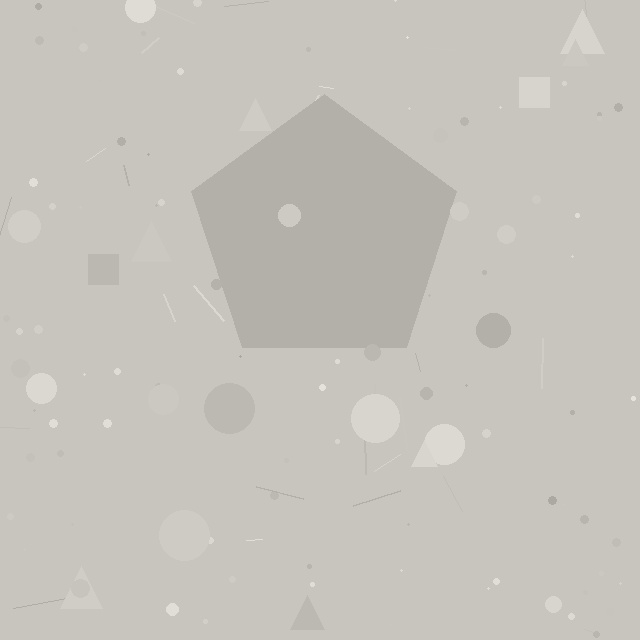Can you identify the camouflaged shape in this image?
The camouflaged shape is a pentagon.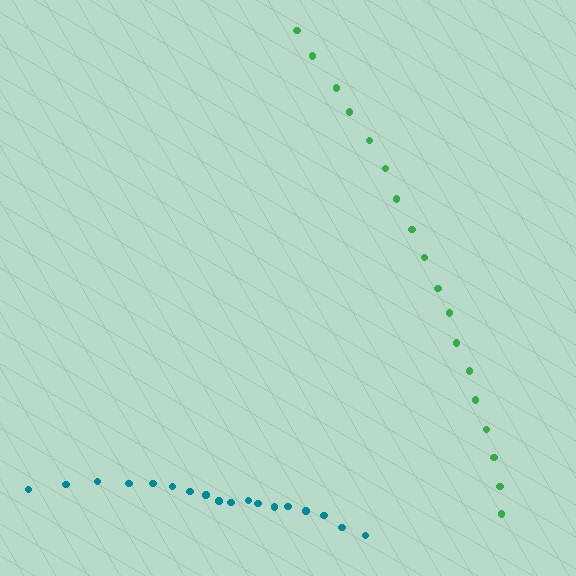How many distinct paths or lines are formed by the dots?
There are 2 distinct paths.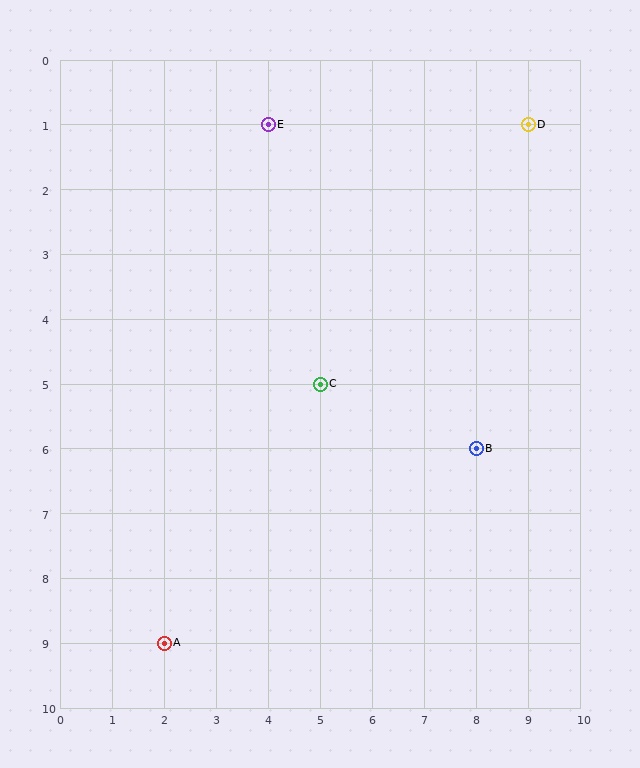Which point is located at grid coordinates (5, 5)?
Point C is at (5, 5).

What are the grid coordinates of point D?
Point D is at grid coordinates (9, 1).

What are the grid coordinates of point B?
Point B is at grid coordinates (8, 6).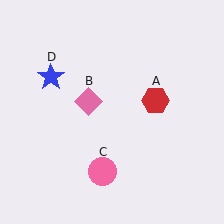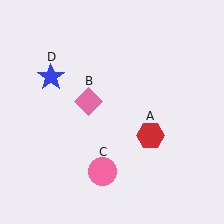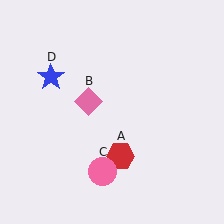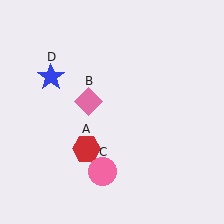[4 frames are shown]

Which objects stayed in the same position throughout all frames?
Pink diamond (object B) and pink circle (object C) and blue star (object D) remained stationary.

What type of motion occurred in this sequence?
The red hexagon (object A) rotated clockwise around the center of the scene.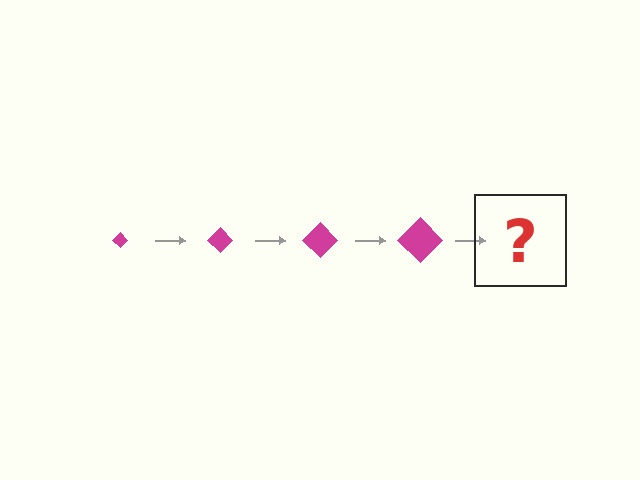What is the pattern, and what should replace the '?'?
The pattern is that the diamond gets progressively larger each step. The '?' should be a magenta diamond, larger than the previous one.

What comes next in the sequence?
The next element should be a magenta diamond, larger than the previous one.